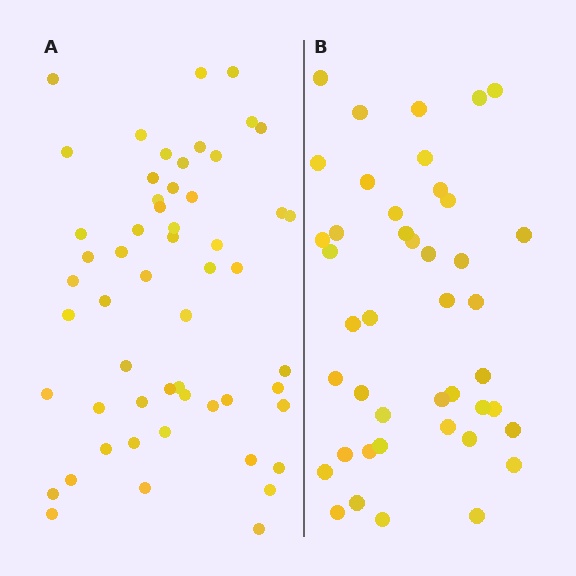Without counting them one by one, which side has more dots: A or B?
Region A (the left region) has more dots.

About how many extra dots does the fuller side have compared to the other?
Region A has roughly 12 or so more dots than region B.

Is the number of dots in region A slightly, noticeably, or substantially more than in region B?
Region A has noticeably more, but not dramatically so. The ratio is roughly 1.3 to 1.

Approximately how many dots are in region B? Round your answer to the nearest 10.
About 40 dots. (The exact count is 43, which rounds to 40.)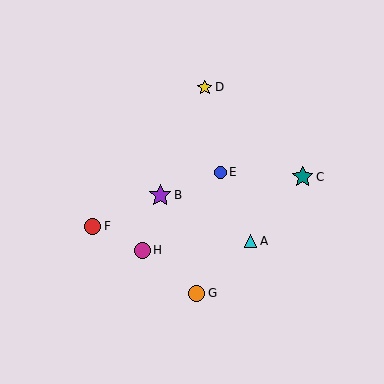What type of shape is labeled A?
Shape A is a cyan triangle.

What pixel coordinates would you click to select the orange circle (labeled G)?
Click at (197, 293) to select the orange circle G.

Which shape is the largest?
The purple star (labeled B) is the largest.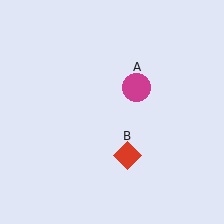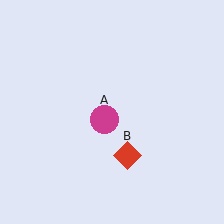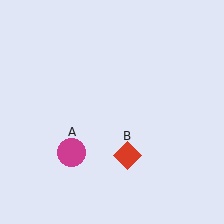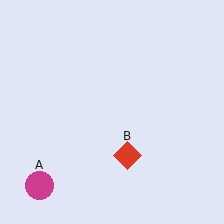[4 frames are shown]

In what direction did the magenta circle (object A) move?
The magenta circle (object A) moved down and to the left.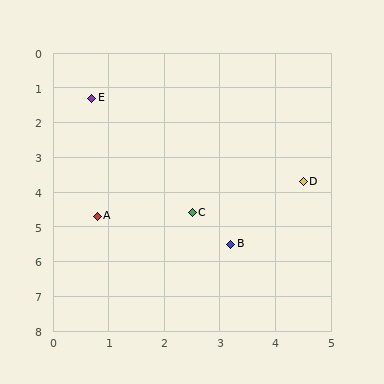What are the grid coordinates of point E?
Point E is at approximately (0.7, 1.3).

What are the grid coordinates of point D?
Point D is at approximately (4.5, 3.7).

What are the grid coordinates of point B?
Point B is at approximately (3.2, 5.5).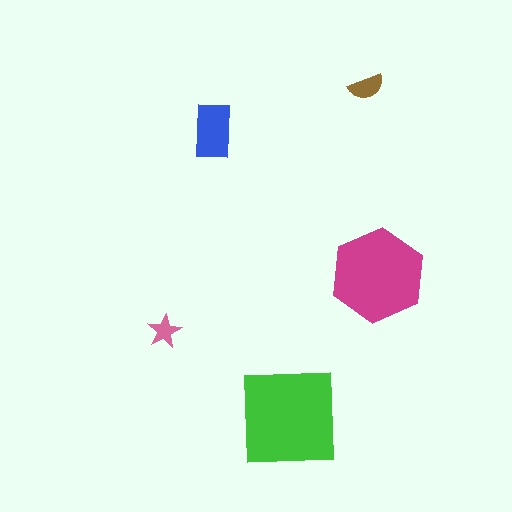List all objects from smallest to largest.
The pink star, the brown semicircle, the blue rectangle, the magenta hexagon, the green square.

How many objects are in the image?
There are 5 objects in the image.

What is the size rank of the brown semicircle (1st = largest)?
4th.